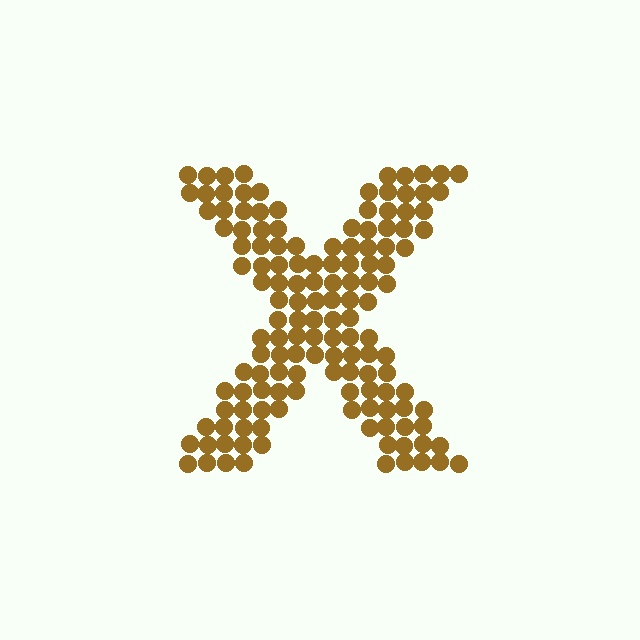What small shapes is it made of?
It is made of small circles.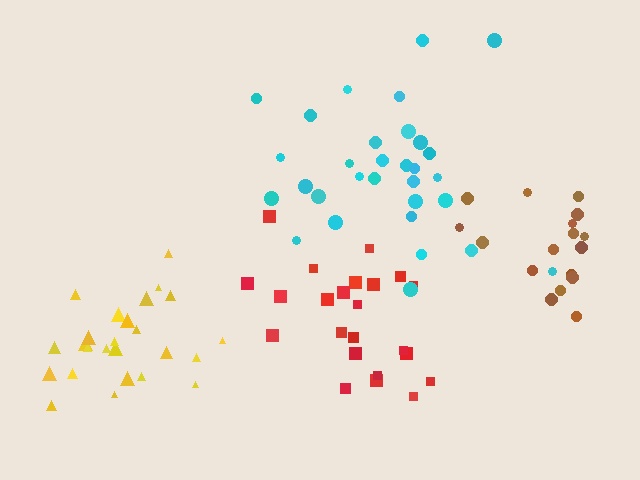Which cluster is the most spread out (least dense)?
Cyan.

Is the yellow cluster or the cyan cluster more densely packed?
Yellow.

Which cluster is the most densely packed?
Yellow.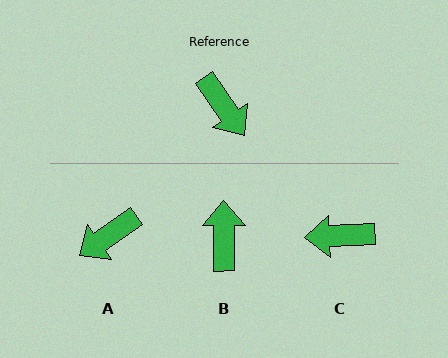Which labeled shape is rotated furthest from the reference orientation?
B, about 146 degrees away.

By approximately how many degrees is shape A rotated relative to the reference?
Approximately 90 degrees clockwise.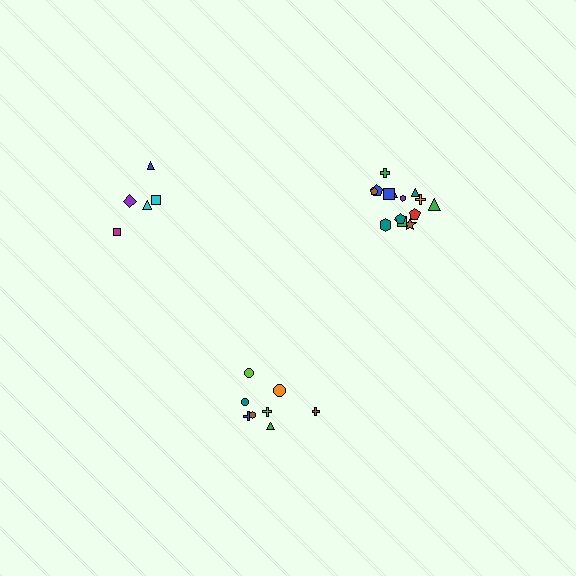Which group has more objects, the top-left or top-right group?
The top-right group.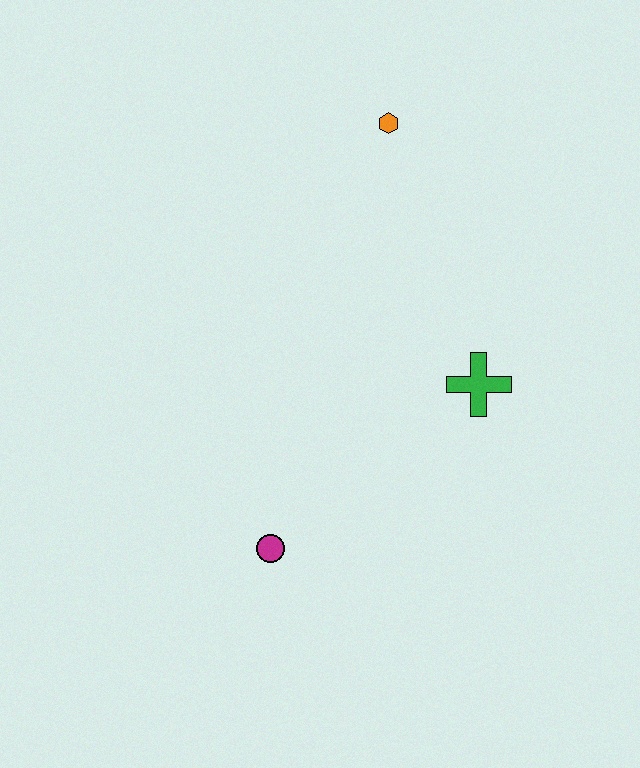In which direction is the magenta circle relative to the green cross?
The magenta circle is to the left of the green cross.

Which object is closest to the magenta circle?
The green cross is closest to the magenta circle.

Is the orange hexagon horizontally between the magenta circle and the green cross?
Yes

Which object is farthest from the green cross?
The orange hexagon is farthest from the green cross.